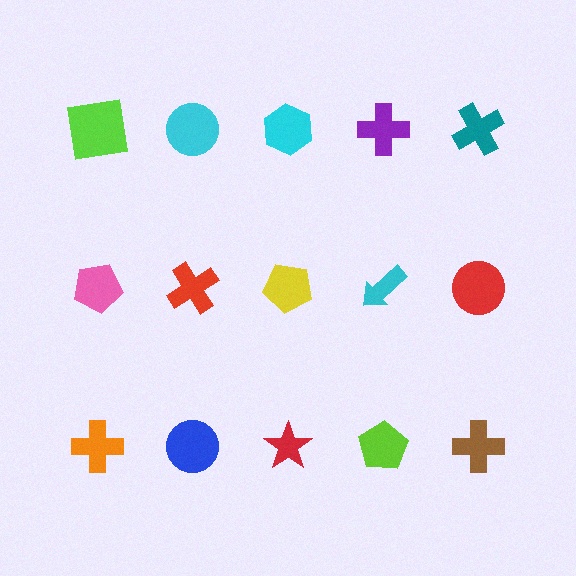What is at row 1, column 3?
A cyan hexagon.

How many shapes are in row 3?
5 shapes.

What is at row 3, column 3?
A red star.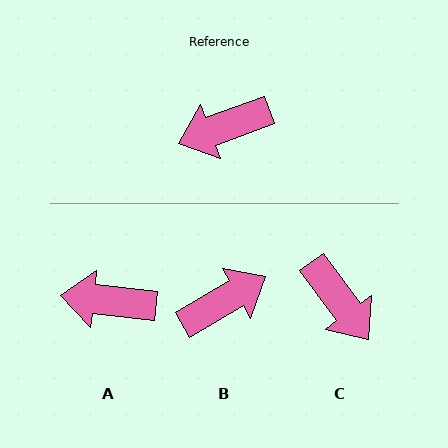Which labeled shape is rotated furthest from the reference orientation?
B, about 170 degrees away.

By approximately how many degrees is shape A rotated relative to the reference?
Approximately 27 degrees clockwise.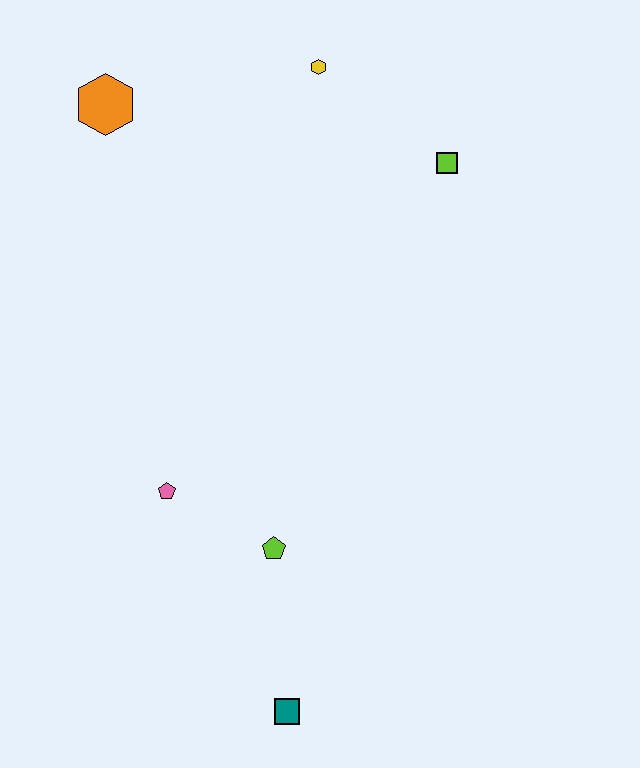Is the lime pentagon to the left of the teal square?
Yes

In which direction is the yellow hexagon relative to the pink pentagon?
The yellow hexagon is above the pink pentagon.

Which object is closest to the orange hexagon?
The yellow hexagon is closest to the orange hexagon.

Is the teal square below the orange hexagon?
Yes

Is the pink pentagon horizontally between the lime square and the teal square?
No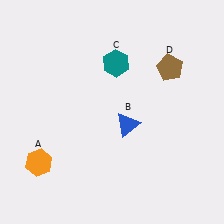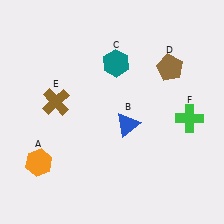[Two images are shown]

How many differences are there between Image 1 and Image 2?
There are 2 differences between the two images.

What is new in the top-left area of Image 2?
A brown cross (E) was added in the top-left area of Image 2.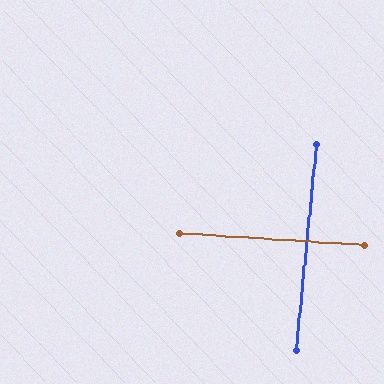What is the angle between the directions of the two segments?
Approximately 88 degrees.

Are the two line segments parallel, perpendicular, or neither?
Perpendicular — they meet at approximately 88°.